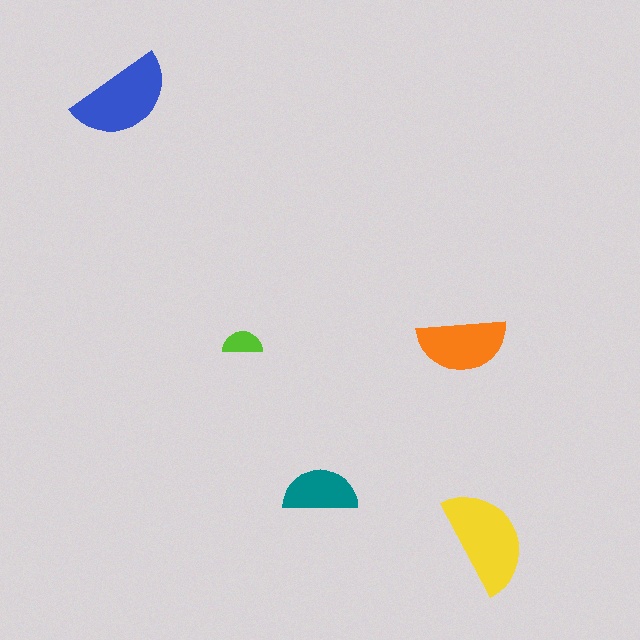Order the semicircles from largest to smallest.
the yellow one, the blue one, the orange one, the teal one, the lime one.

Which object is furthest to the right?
The yellow semicircle is rightmost.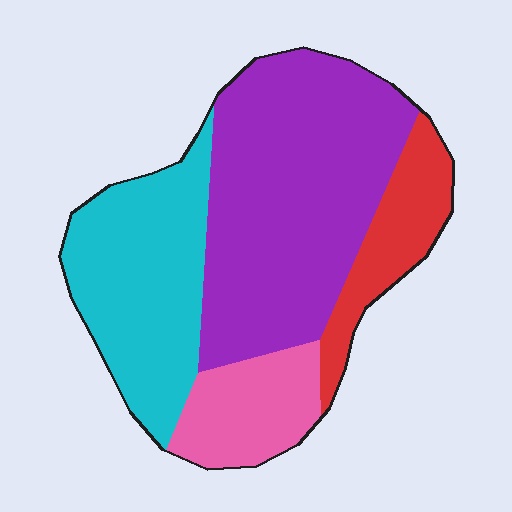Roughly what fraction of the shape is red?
Red covers around 15% of the shape.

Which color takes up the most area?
Purple, at roughly 45%.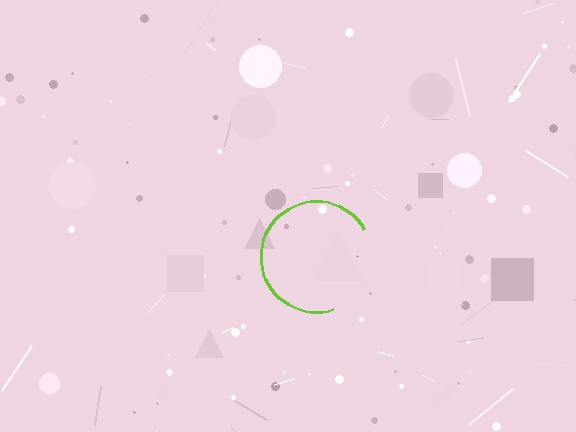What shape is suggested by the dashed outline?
The dashed outline suggests a circle.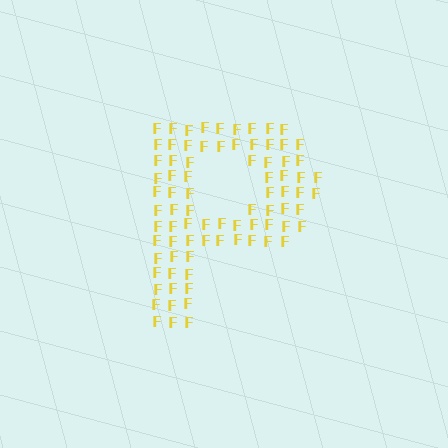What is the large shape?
The large shape is the letter P.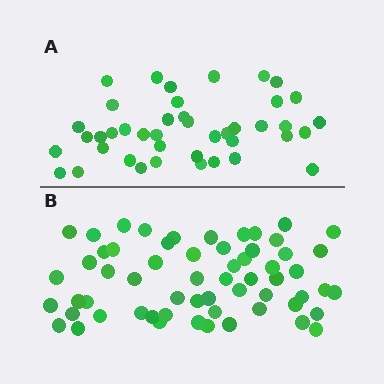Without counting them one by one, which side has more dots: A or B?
Region B (the bottom region) has more dots.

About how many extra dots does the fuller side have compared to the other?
Region B has approximately 20 more dots than region A.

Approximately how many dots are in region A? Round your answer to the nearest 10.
About 40 dots. (The exact count is 42, which rounds to 40.)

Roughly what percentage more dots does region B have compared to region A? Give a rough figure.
About 45% more.